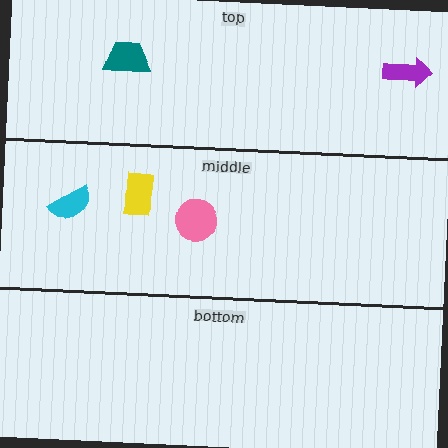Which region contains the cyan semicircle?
The middle region.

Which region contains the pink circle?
The middle region.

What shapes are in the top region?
The purple arrow, the teal trapezoid.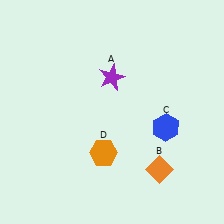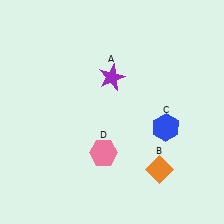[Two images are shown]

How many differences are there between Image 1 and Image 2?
There is 1 difference between the two images.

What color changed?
The hexagon (D) changed from orange in Image 1 to pink in Image 2.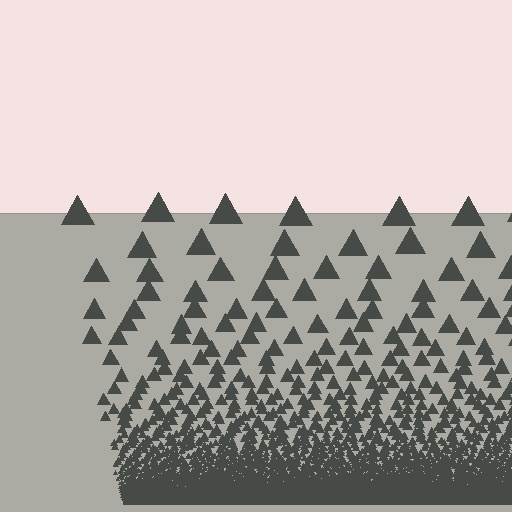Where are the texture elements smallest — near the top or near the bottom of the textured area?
Near the bottom.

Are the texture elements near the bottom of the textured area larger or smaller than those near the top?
Smaller. The gradient is inverted — elements near the bottom are smaller and denser.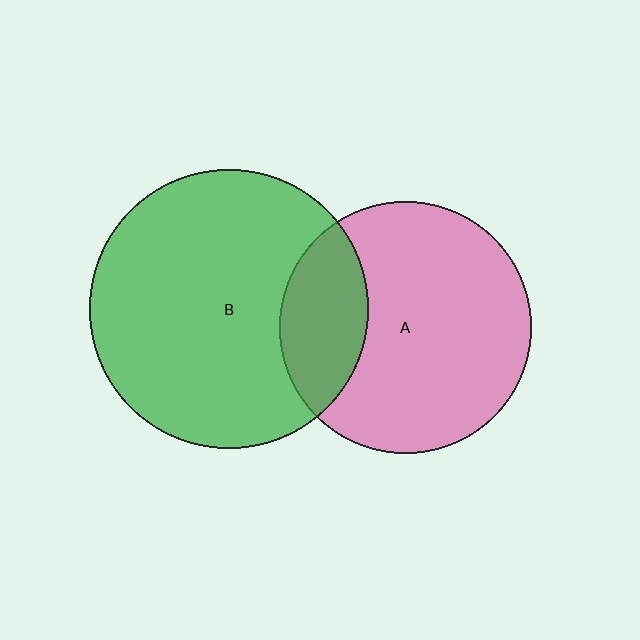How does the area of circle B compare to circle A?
Approximately 1.2 times.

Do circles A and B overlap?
Yes.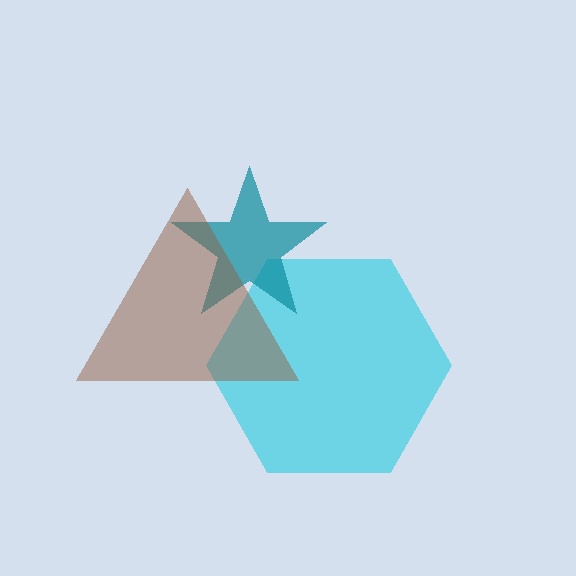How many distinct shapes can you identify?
There are 3 distinct shapes: a cyan hexagon, a teal star, a brown triangle.